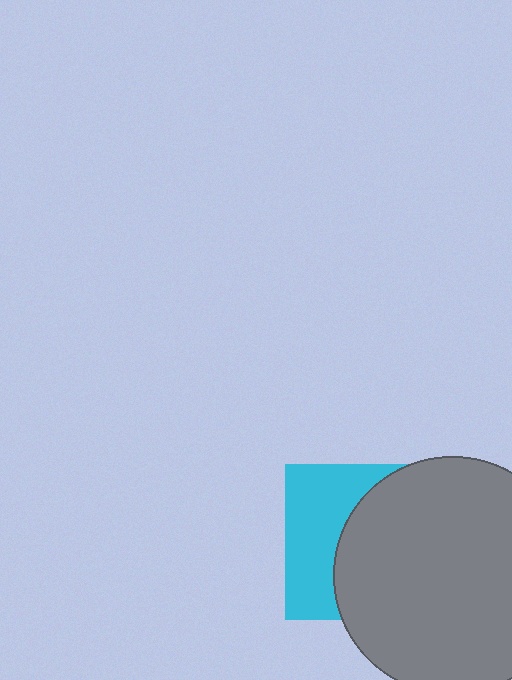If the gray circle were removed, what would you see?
You would see the complete cyan square.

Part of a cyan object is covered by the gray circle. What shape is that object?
It is a square.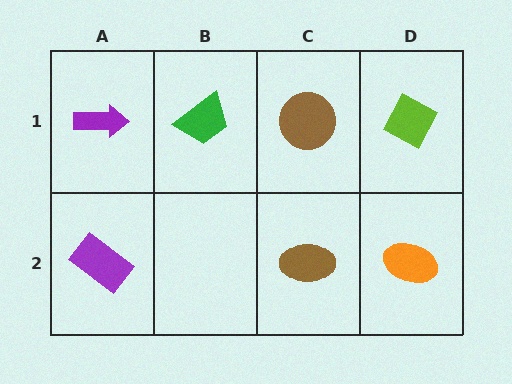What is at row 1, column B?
A green trapezoid.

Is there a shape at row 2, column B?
No, that cell is empty.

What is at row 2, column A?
A purple rectangle.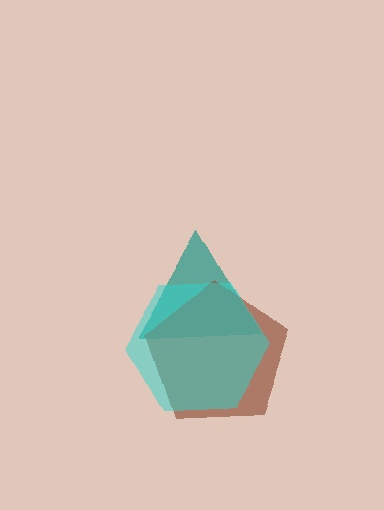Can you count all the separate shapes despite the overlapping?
Yes, there are 3 separate shapes.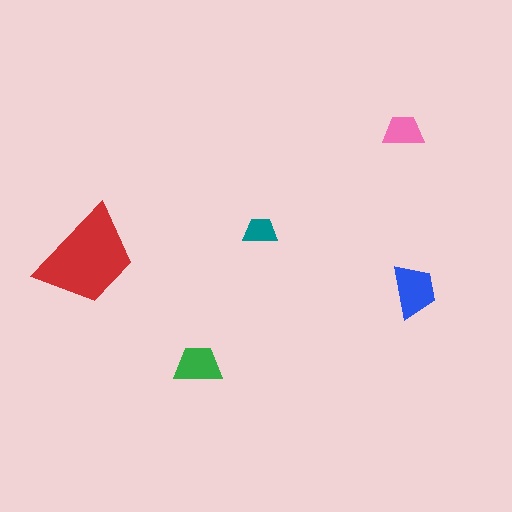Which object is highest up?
The pink trapezoid is topmost.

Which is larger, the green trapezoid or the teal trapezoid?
The green one.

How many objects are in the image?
There are 5 objects in the image.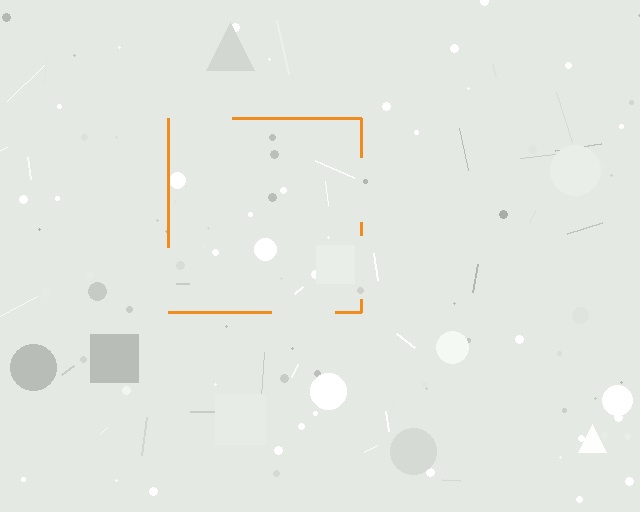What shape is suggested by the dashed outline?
The dashed outline suggests a square.